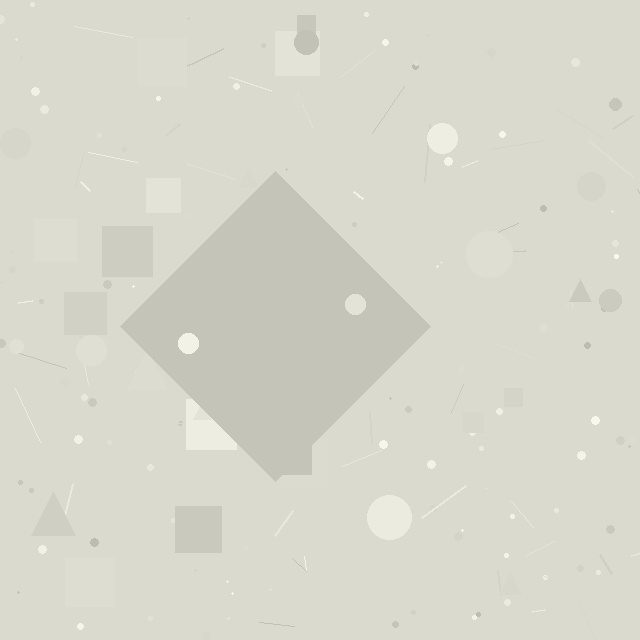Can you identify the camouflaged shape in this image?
The camouflaged shape is a diamond.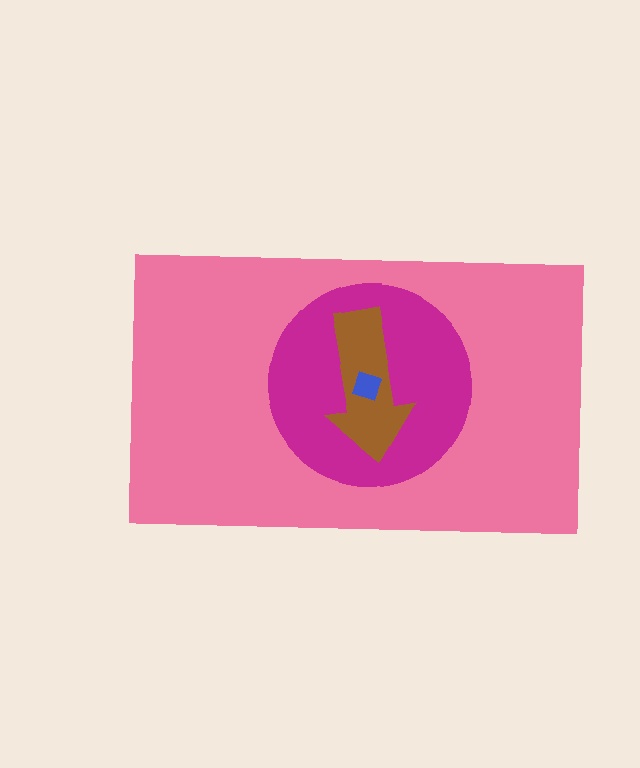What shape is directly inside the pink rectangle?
The magenta circle.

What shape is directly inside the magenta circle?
The brown arrow.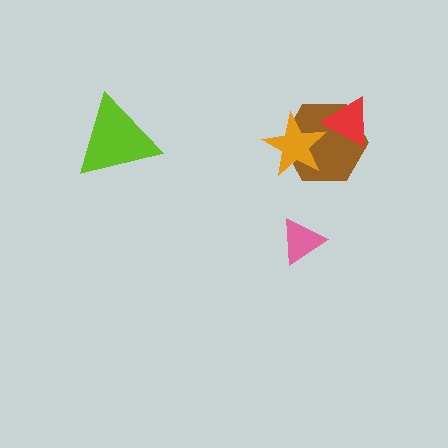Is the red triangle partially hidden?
No, no other shape covers it.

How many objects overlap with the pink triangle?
0 objects overlap with the pink triangle.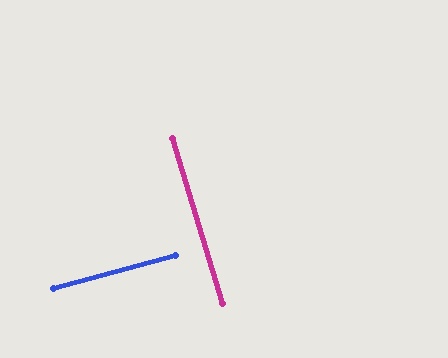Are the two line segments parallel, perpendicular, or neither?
Perpendicular — they meet at approximately 89°.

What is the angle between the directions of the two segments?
Approximately 89 degrees.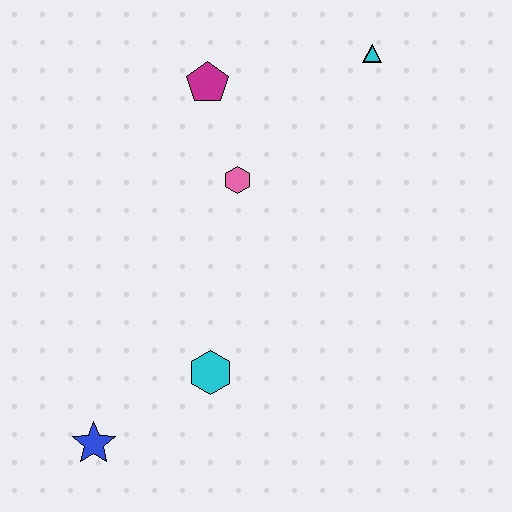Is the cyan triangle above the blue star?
Yes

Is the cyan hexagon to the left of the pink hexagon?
Yes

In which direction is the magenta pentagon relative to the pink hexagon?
The magenta pentagon is above the pink hexagon.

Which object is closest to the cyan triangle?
The magenta pentagon is closest to the cyan triangle.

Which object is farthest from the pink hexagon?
The blue star is farthest from the pink hexagon.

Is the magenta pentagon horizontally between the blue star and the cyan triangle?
Yes